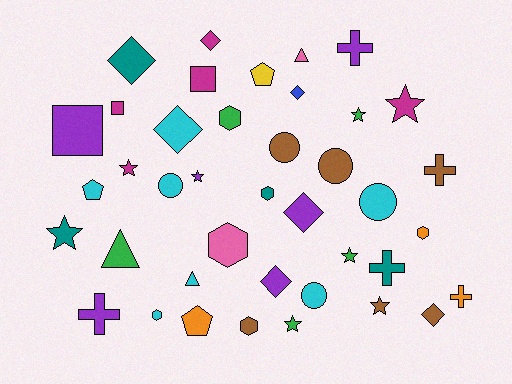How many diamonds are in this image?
There are 7 diamonds.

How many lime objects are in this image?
There are no lime objects.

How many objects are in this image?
There are 40 objects.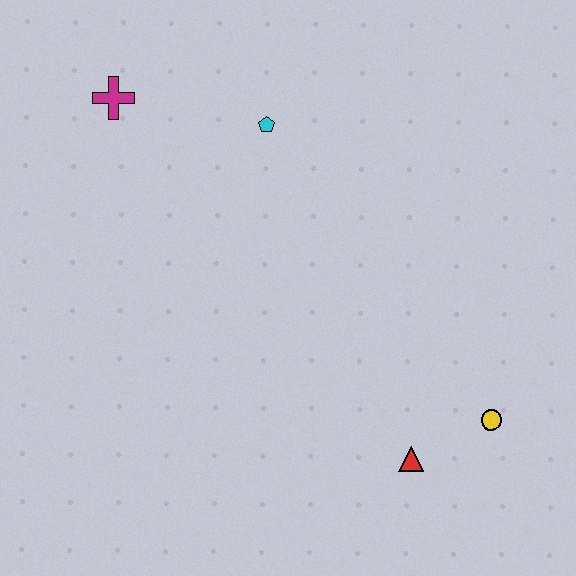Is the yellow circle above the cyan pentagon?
No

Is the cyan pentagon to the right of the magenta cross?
Yes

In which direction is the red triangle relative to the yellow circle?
The red triangle is to the left of the yellow circle.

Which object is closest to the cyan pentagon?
The magenta cross is closest to the cyan pentagon.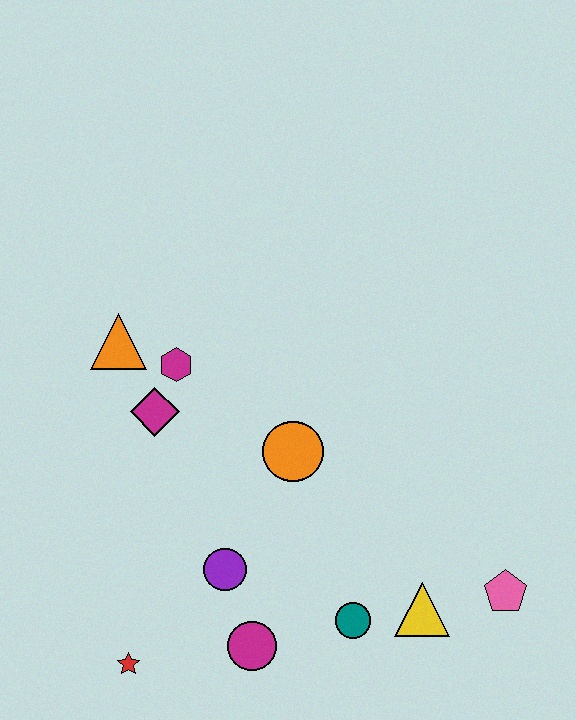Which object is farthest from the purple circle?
The pink pentagon is farthest from the purple circle.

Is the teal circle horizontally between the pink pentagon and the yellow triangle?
No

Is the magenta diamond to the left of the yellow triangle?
Yes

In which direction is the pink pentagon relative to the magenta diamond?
The pink pentagon is to the right of the magenta diamond.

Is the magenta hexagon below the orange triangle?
Yes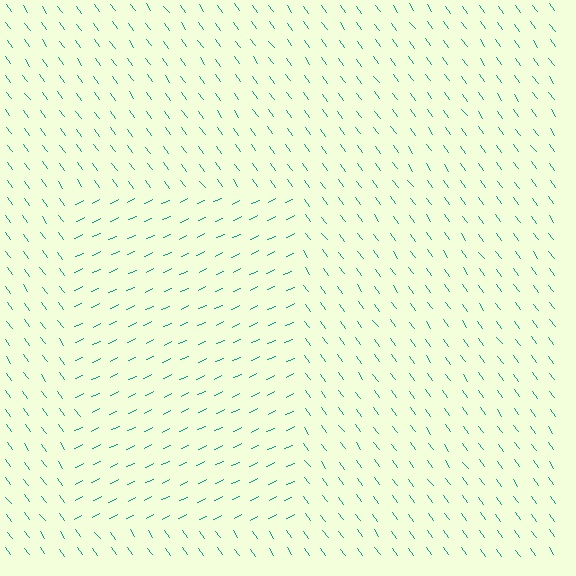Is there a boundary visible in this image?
Yes, there is a texture boundary formed by a change in line orientation.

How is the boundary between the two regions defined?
The boundary is defined purely by a change in line orientation (approximately 78 degrees difference). All lines are the same color and thickness.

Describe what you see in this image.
The image is filled with small teal line segments. A rectangle region in the image has lines oriented differently from the surrounding lines, creating a visible texture boundary.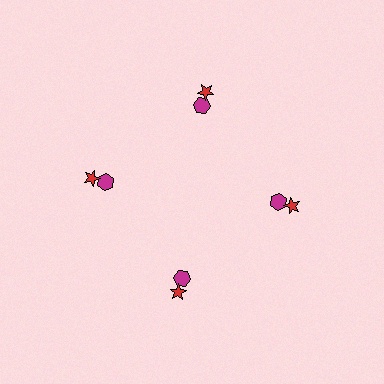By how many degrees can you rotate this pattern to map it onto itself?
The pattern maps onto itself every 90 degrees of rotation.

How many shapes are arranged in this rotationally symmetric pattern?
There are 8 shapes, arranged in 4 groups of 2.